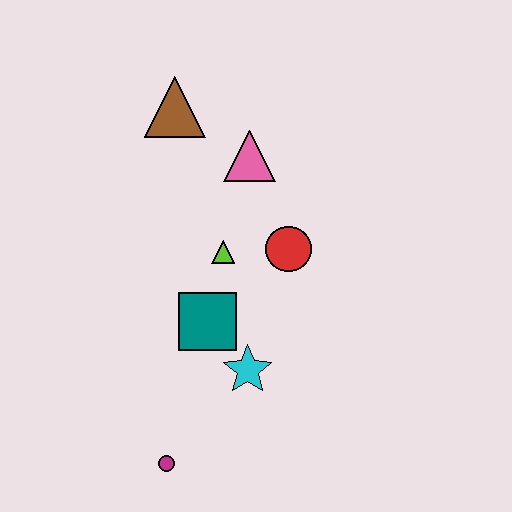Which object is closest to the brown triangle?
The pink triangle is closest to the brown triangle.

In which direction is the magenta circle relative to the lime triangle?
The magenta circle is below the lime triangle.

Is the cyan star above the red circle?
No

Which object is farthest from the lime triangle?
The magenta circle is farthest from the lime triangle.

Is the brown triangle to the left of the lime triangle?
Yes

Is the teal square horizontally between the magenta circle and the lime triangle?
Yes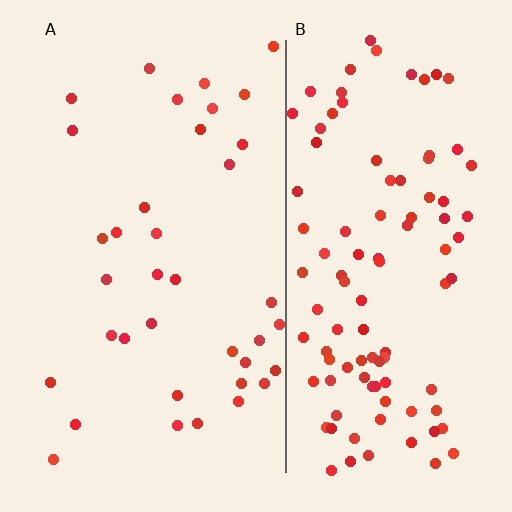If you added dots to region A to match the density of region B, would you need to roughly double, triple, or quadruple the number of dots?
Approximately triple.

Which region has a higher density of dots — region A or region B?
B (the right).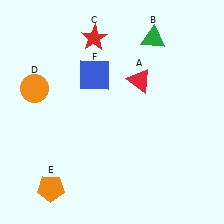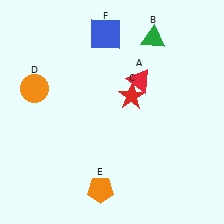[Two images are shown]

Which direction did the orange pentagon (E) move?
The orange pentagon (E) moved right.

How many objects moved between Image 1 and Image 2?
3 objects moved between the two images.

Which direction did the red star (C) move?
The red star (C) moved down.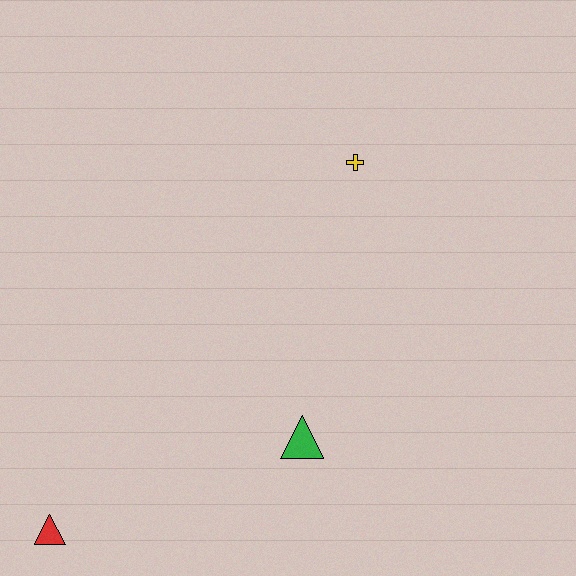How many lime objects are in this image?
There are no lime objects.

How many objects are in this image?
There are 3 objects.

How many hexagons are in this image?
There are no hexagons.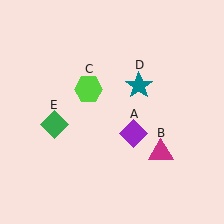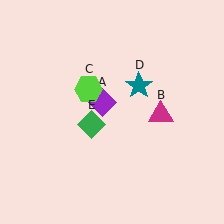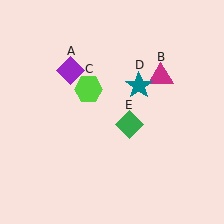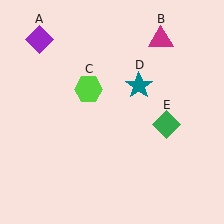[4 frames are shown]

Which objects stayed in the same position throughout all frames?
Lime hexagon (object C) and teal star (object D) remained stationary.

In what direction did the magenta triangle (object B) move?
The magenta triangle (object B) moved up.